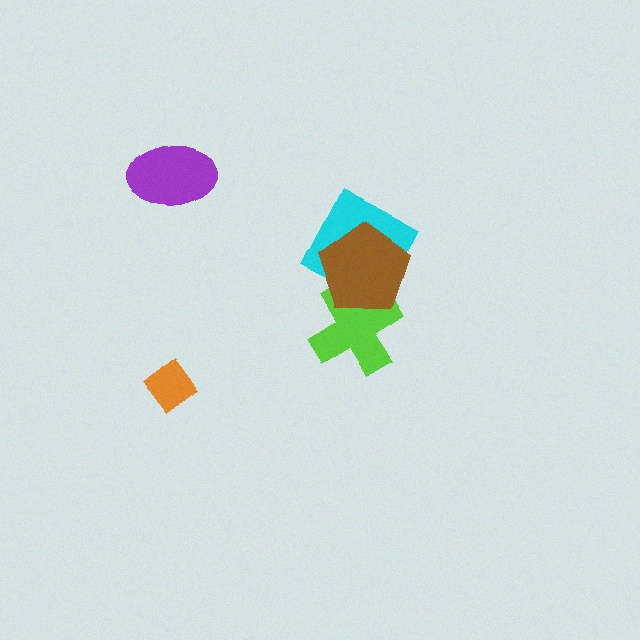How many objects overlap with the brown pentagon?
2 objects overlap with the brown pentagon.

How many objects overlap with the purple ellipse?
0 objects overlap with the purple ellipse.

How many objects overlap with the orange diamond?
0 objects overlap with the orange diamond.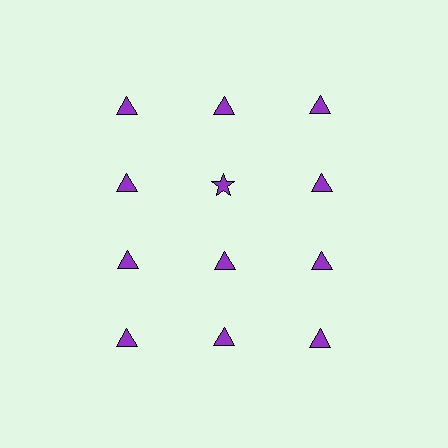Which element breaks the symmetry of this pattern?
The purple star in the second row, second from left column breaks the symmetry. All other shapes are purple triangles.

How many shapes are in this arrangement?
There are 12 shapes arranged in a grid pattern.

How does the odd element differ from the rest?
It has a different shape: star instead of triangle.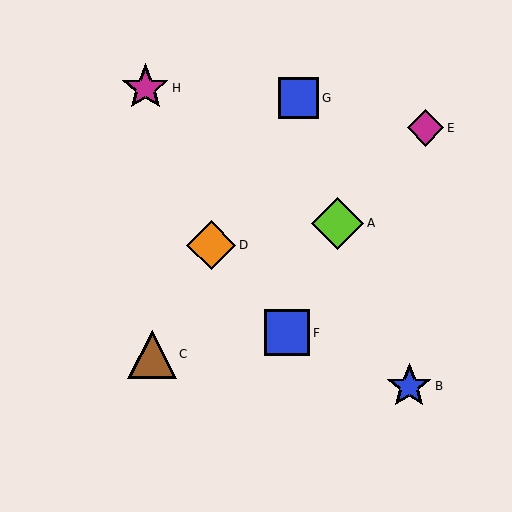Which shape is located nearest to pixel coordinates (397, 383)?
The blue star (labeled B) at (409, 386) is nearest to that location.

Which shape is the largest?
The lime diamond (labeled A) is the largest.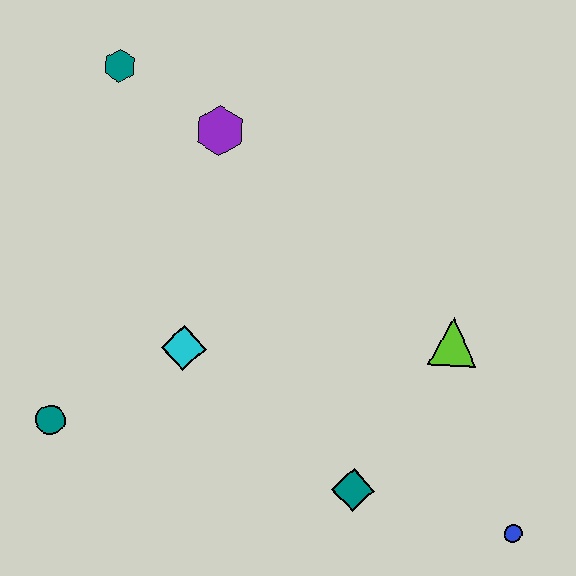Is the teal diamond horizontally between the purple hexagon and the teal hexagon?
No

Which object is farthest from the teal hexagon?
The blue circle is farthest from the teal hexagon.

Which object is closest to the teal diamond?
The blue circle is closest to the teal diamond.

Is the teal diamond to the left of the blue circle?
Yes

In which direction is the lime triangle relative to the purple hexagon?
The lime triangle is to the right of the purple hexagon.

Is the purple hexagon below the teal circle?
No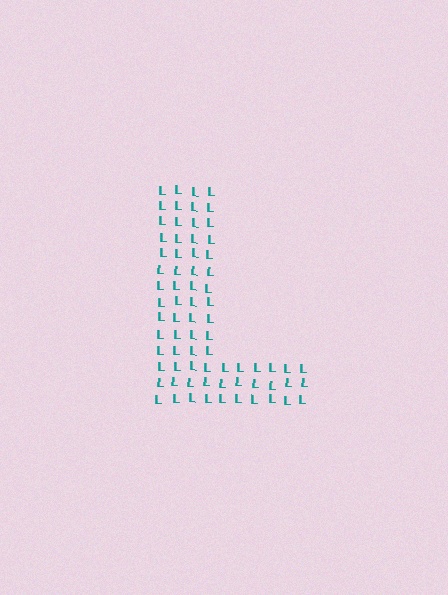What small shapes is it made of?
It is made of small letter L's.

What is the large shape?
The large shape is the letter L.